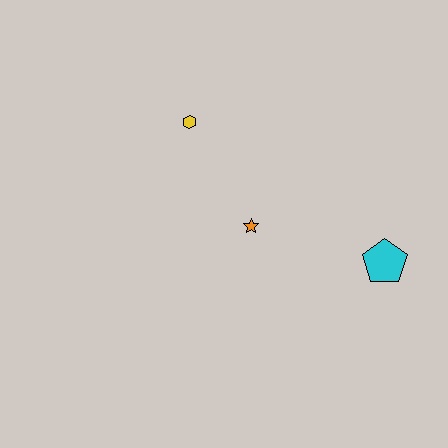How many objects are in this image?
There are 3 objects.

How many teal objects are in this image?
There are no teal objects.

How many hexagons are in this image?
There is 1 hexagon.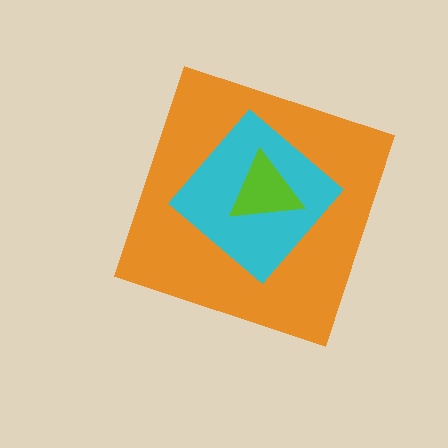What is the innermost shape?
The lime triangle.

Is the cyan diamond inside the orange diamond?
Yes.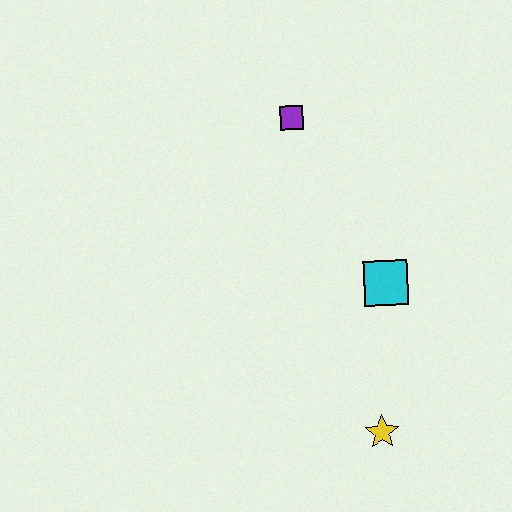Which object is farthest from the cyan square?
The purple square is farthest from the cyan square.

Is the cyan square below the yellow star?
No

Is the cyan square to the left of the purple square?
No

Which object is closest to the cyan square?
The yellow star is closest to the cyan square.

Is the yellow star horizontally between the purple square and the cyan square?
Yes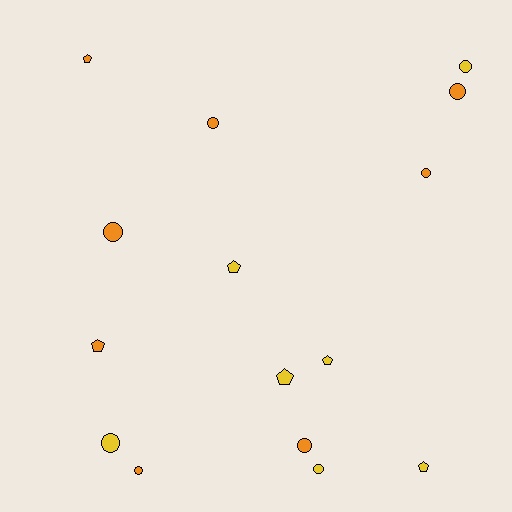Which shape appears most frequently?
Circle, with 9 objects.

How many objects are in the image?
There are 15 objects.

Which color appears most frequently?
Orange, with 8 objects.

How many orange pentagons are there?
There are 2 orange pentagons.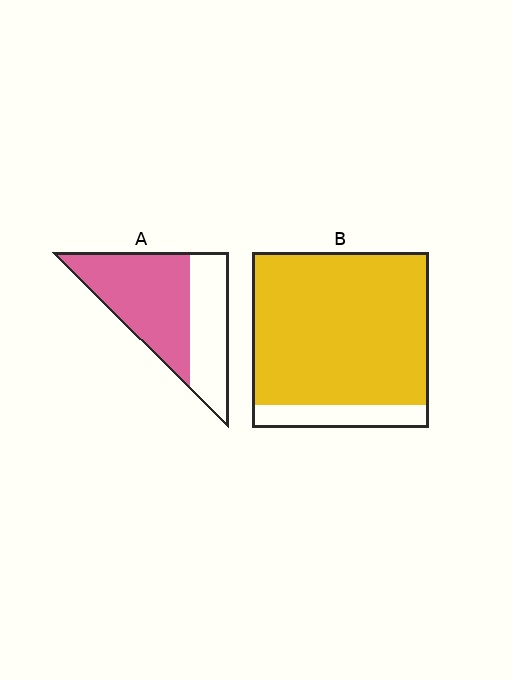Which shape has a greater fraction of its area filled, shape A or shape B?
Shape B.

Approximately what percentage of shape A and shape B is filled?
A is approximately 60% and B is approximately 85%.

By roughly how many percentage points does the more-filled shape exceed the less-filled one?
By roughly 25 percentage points (B over A).